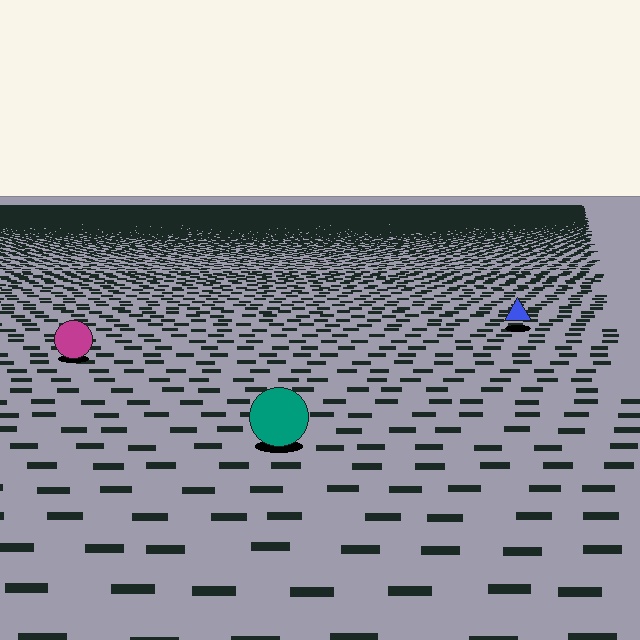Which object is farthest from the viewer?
The blue triangle is farthest from the viewer. It appears smaller and the ground texture around it is denser.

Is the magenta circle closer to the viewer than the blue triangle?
Yes. The magenta circle is closer — you can tell from the texture gradient: the ground texture is coarser near it.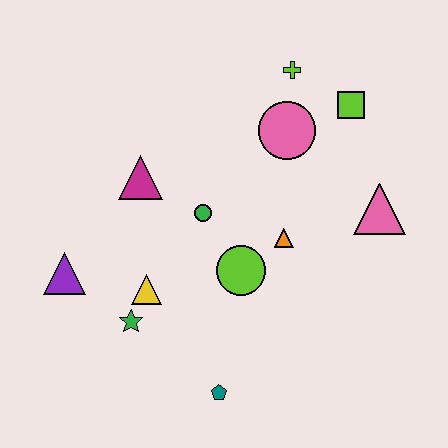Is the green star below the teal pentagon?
No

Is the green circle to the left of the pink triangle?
Yes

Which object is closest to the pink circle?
The lime cross is closest to the pink circle.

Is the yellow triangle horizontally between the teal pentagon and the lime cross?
No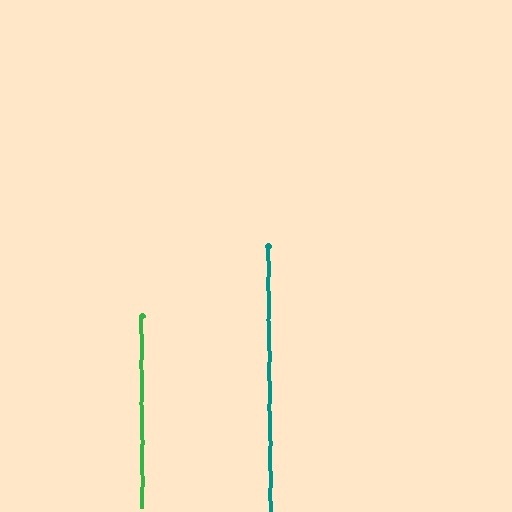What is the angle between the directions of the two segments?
Approximately 0 degrees.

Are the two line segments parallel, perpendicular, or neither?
Parallel — their directions differ by only 0.2°.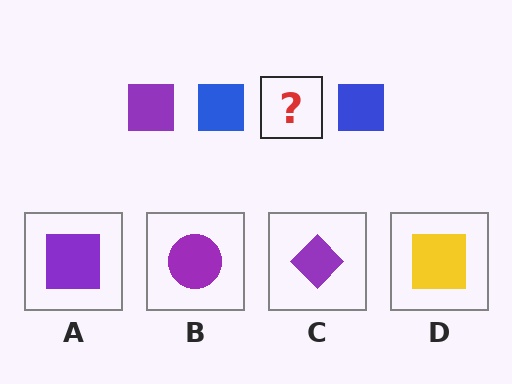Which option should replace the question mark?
Option A.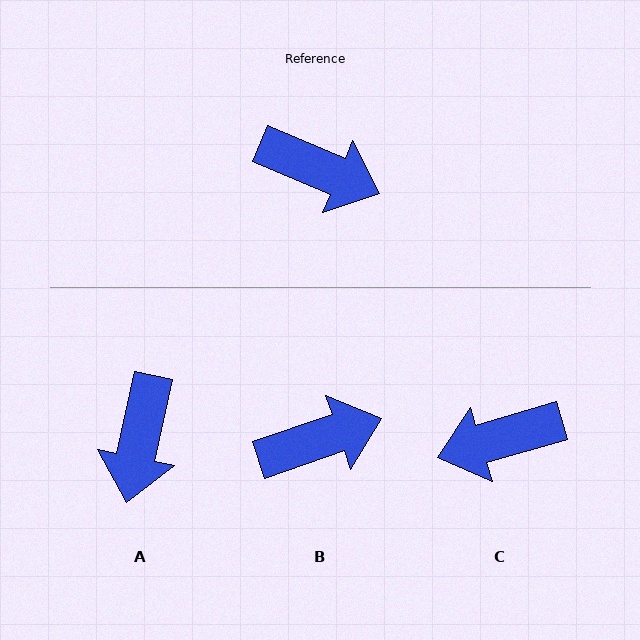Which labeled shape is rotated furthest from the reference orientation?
C, about 141 degrees away.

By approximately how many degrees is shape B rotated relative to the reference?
Approximately 41 degrees counter-clockwise.